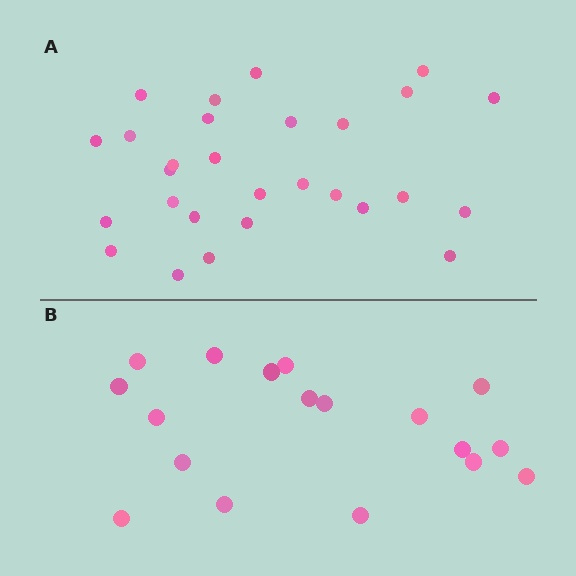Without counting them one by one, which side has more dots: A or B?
Region A (the top region) has more dots.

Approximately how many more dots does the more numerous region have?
Region A has roughly 10 or so more dots than region B.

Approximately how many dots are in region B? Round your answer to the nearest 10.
About 20 dots. (The exact count is 18, which rounds to 20.)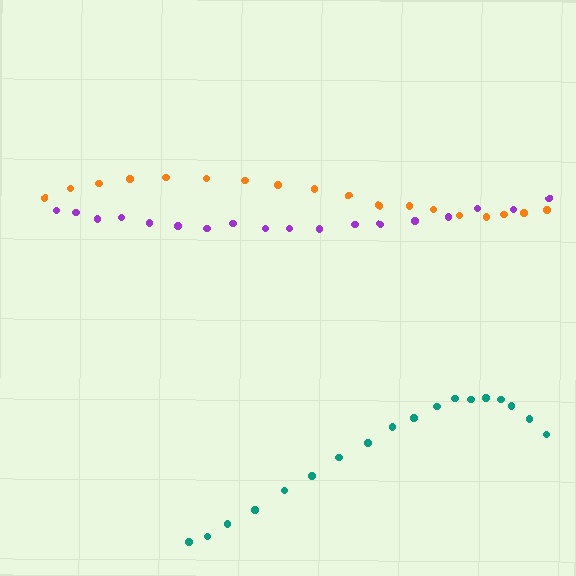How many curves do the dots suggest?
There are 3 distinct paths.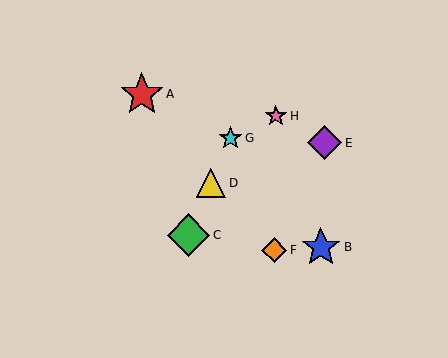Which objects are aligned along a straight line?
Objects C, D, G are aligned along a straight line.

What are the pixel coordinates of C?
Object C is at (188, 235).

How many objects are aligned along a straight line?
3 objects (C, D, G) are aligned along a straight line.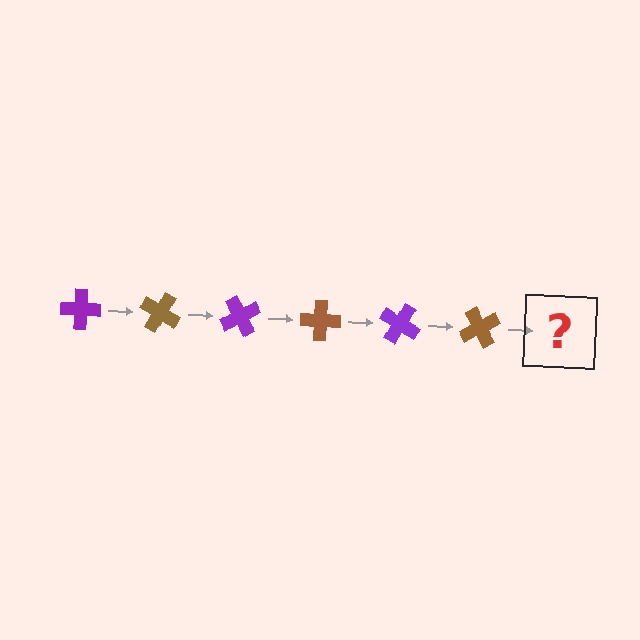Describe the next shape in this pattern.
It should be a purple cross, rotated 180 degrees from the start.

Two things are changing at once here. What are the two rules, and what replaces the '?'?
The two rules are that it rotates 30 degrees each step and the color cycles through purple and brown. The '?' should be a purple cross, rotated 180 degrees from the start.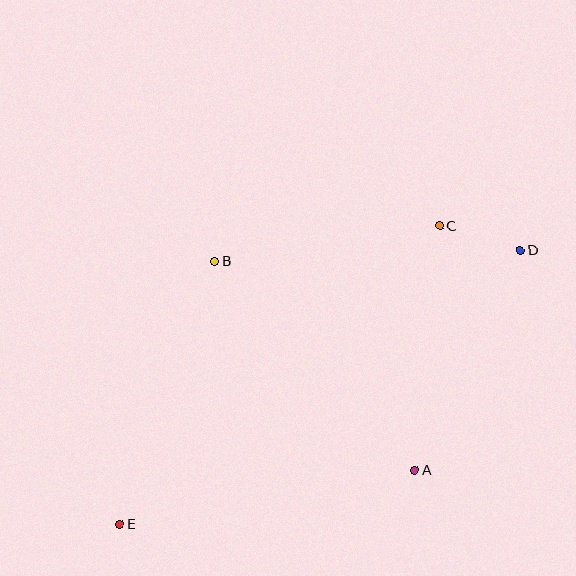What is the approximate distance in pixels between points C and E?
The distance between C and E is approximately 437 pixels.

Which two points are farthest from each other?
Points D and E are farthest from each other.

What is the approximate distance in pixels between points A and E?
The distance between A and E is approximately 300 pixels.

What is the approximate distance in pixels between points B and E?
The distance between B and E is approximately 279 pixels.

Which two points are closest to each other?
Points C and D are closest to each other.